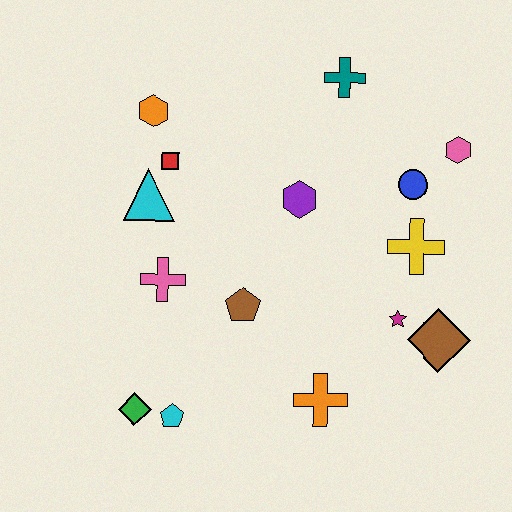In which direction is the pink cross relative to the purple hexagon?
The pink cross is to the left of the purple hexagon.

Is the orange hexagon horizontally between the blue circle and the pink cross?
No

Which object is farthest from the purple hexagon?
The green diamond is farthest from the purple hexagon.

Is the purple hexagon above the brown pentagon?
Yes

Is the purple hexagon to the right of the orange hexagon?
Yes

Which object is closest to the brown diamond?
The magenta star is closest to the brown diamond.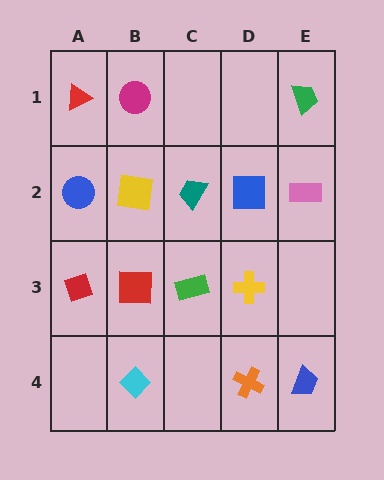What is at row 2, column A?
A blue circle.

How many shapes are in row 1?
3 shapes.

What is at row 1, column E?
A green trapezoid.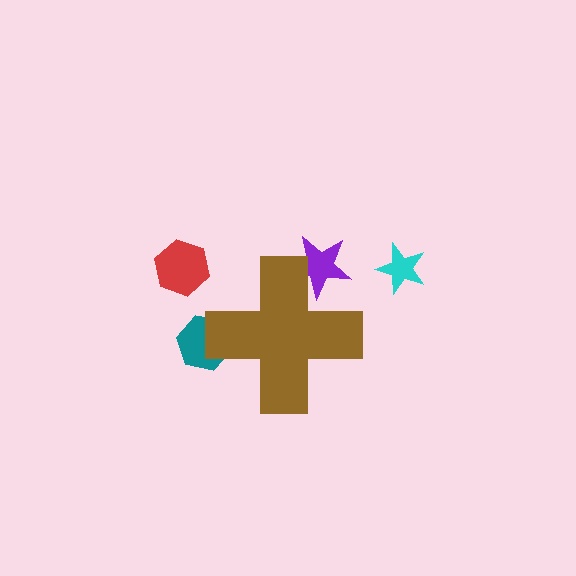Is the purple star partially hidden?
Yes, the purple star is partially hidden behind the brown cross.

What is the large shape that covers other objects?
A brown cross.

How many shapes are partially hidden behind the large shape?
2 shapes are partially hidden.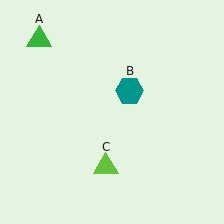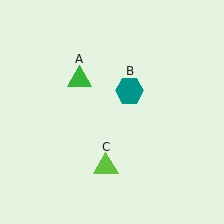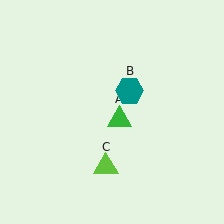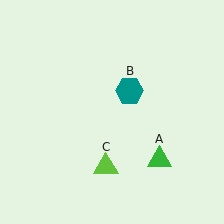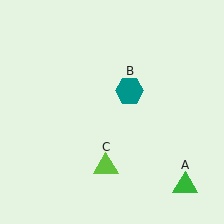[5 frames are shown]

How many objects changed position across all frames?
1 object changed position: green triangle (object A).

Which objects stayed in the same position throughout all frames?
Teal hexagon (object B) and lime triangle (object C) remained stationary.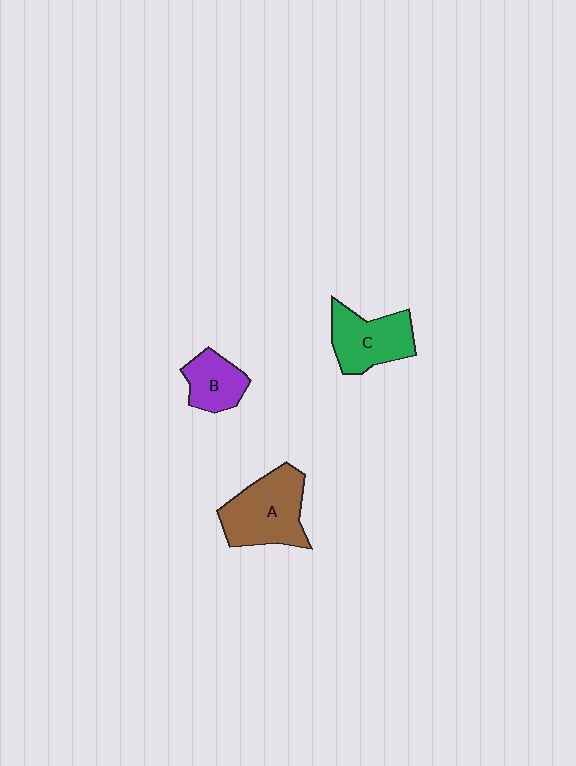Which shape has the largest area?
Shape A (brown).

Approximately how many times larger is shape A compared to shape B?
Approximately 1.8 times.